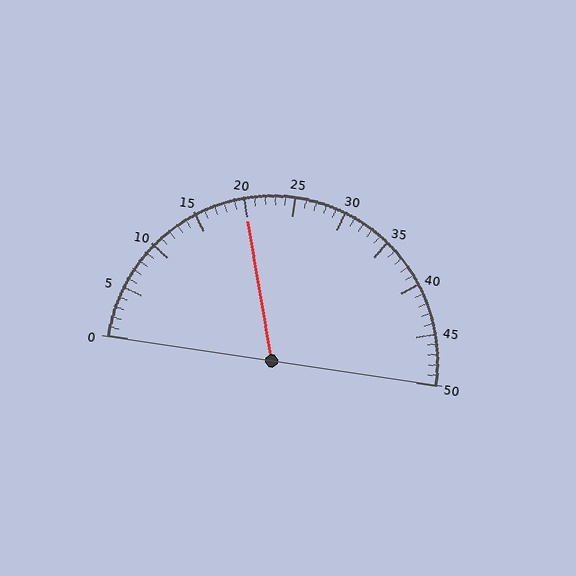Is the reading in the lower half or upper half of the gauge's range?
The reading is in the lower half of the range (0 to 50).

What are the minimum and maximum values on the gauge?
The gauge ranges from 0 to 50.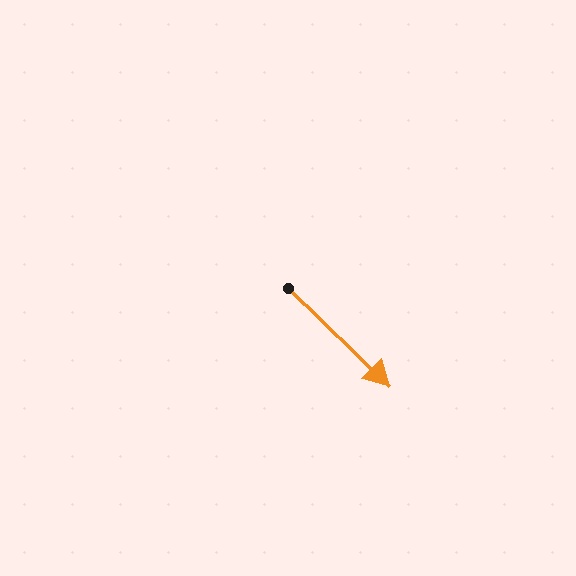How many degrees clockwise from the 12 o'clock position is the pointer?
Approximately 134 degrees.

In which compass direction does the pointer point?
Southeast.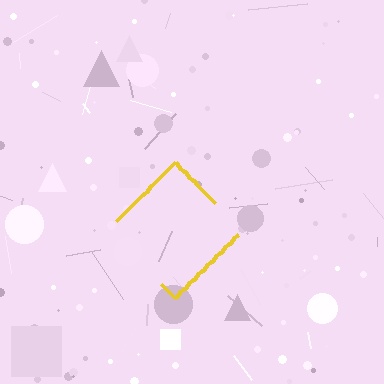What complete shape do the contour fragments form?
The contour fragments form a diamond.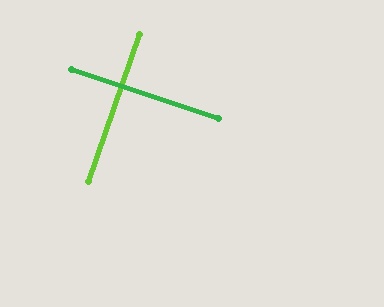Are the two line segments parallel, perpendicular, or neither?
Perpendicular — they meet at approximately 90°.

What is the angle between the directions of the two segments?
Approximately 90 degrees.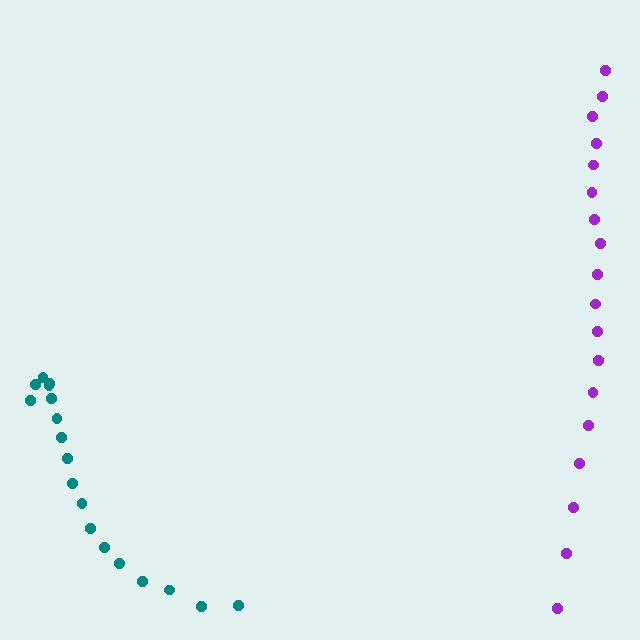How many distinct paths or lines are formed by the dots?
There are 2 distinct paths.